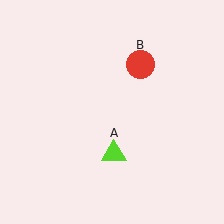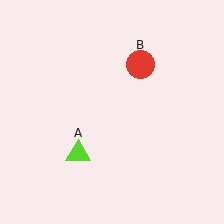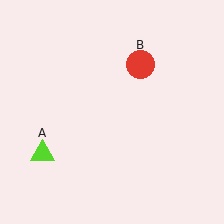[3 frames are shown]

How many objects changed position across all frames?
1 object changed position: lime triangle (object A).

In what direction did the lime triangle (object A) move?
The lime triangle (object A) moved left.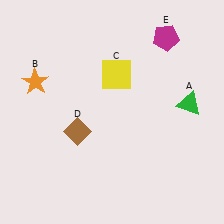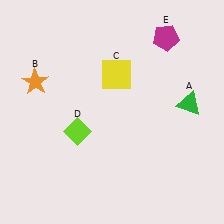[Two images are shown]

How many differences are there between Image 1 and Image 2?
There is 1 difference between the two images.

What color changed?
The diamond (D) changed from brown in Image 1 to lime in Image 2.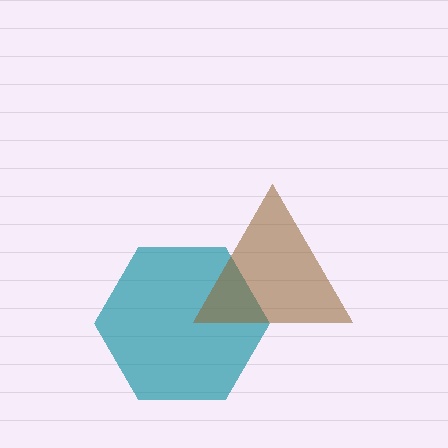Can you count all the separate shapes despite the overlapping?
Yes, there are 2 separate shapes.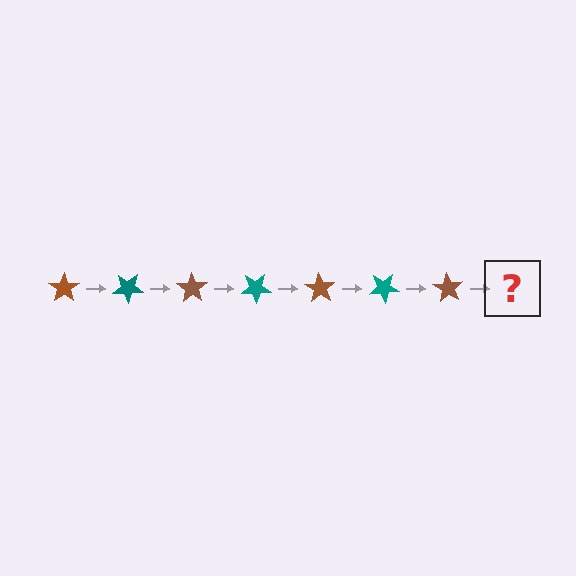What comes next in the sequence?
The next element should be a teal star, rotated 245 degrees from the start.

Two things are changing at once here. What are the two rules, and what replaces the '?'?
The two rules are that it rotates 35 degrees each step and the color cycles through brown and teal. The '?' should be a teal star, rotated 245 degrees from the start.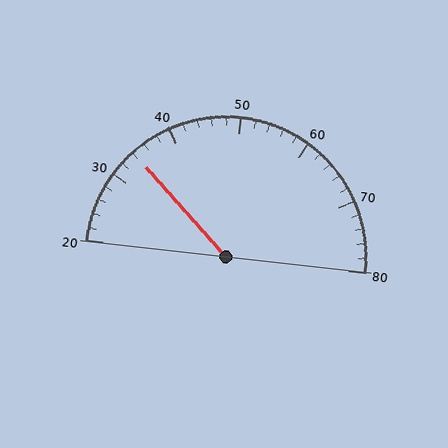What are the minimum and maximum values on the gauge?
The gauge ranges from 20 to 80.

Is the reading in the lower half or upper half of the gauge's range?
The reading is in the lower half of the range (20 to 80).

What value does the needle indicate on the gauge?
The needle indicates approximately 34.